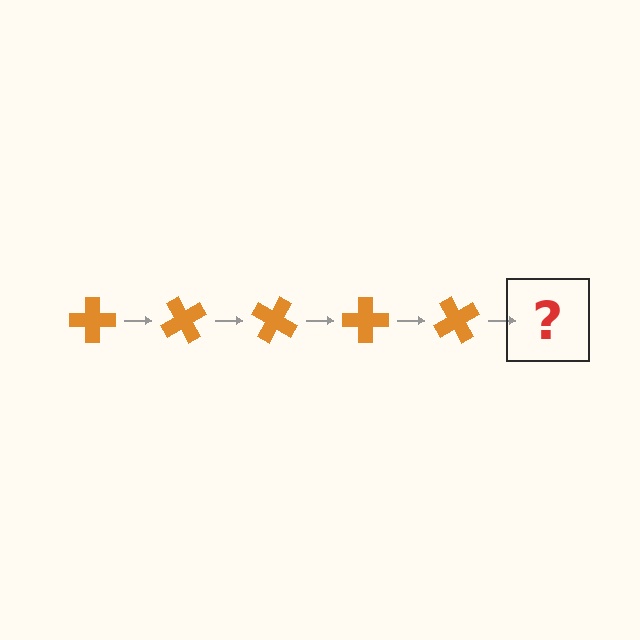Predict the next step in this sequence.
The next step is an orange cross rotated 300 degrees.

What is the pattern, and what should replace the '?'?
The pattern is that the cross rotates 60 degrees each step. The '?' should be an orange cross rotated 300 degrees.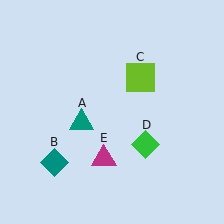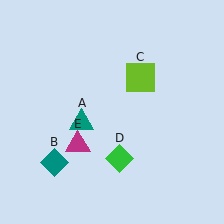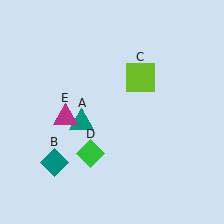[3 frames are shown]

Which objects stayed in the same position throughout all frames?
Teal triangle (object A) and teal diamond (object B) and lime square (object C) remained stationary.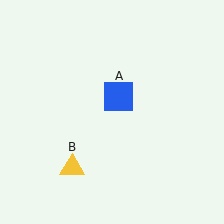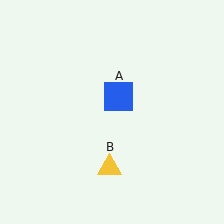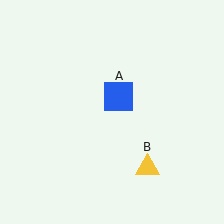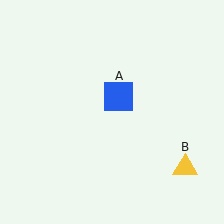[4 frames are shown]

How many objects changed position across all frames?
1 object changed position: yellow triangle (object B).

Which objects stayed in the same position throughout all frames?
Blue square (object A) remained stationary.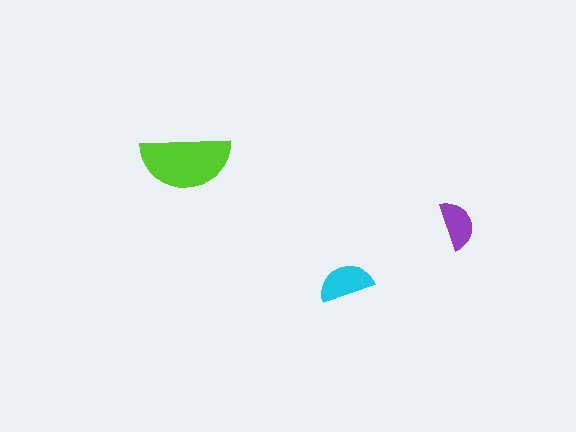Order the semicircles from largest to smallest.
the lime one, the cyan one, the purple one.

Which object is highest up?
The lime semicircle is topmost.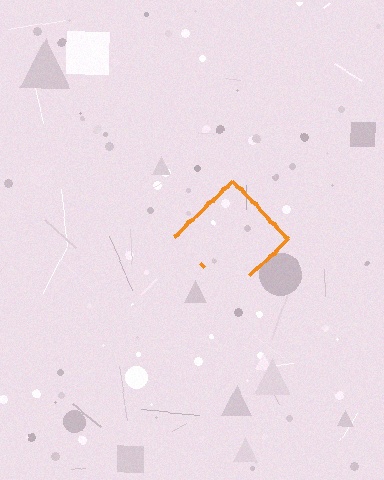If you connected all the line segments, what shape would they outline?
They would outline a diamond.